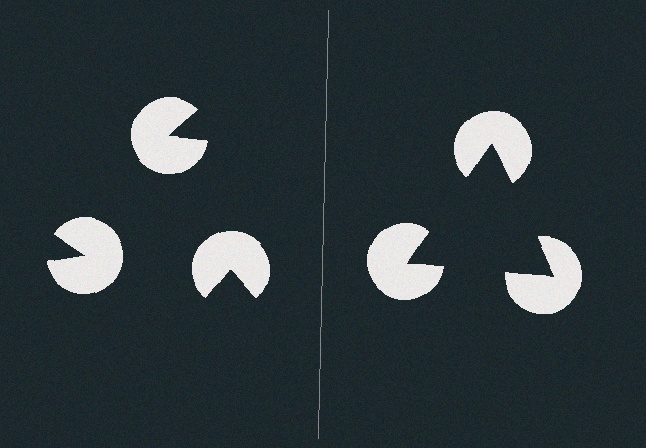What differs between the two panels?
The pac-man discs are positioned identically on both sides; only the wedge orientations differ. On the right they align to a triangle; on the left they are misaligned.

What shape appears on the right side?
An illusory triangle.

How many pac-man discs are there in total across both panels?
6 — 3 on each side.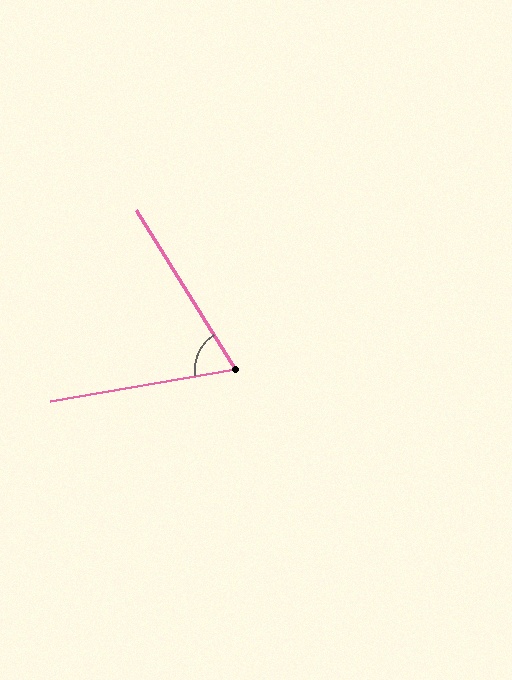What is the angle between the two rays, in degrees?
Approximately 68 degrees.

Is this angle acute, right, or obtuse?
It is acute.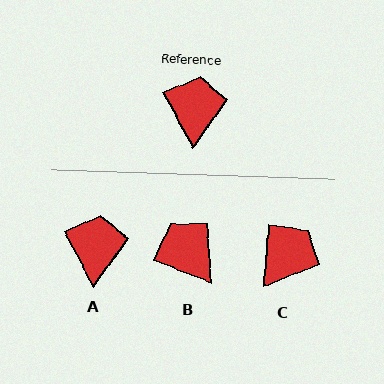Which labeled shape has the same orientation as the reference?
A.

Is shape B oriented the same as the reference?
No, it is off by about 41 degrees.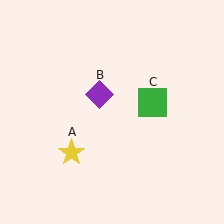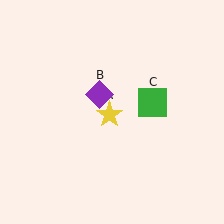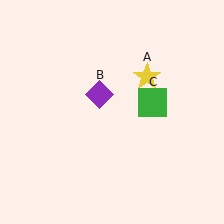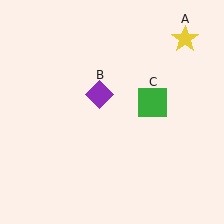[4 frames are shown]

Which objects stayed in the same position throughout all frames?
Purple diamond (object B) and green square (object C) remained stationary.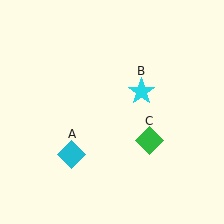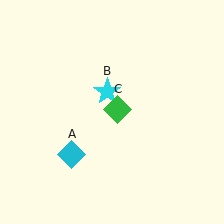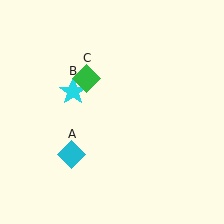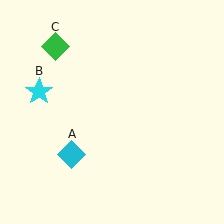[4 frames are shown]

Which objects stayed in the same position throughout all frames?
Cyan diamond (object A) remained stationary.